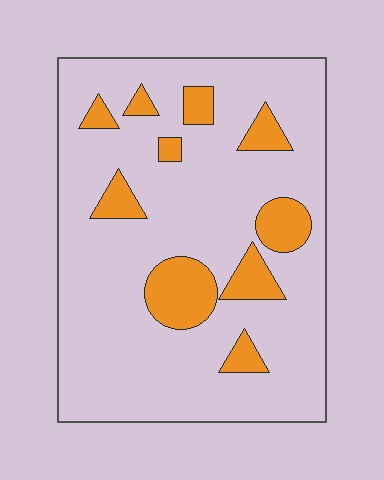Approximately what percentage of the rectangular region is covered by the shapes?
Approximately 15%.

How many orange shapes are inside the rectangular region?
10.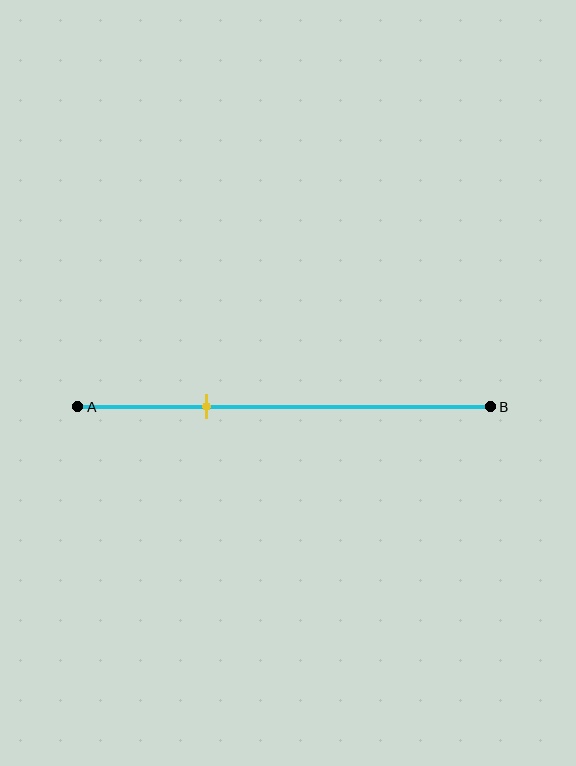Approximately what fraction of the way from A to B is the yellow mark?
The yellow mark is approximately 30% of the way from A to B.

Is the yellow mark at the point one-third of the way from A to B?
Yes, the mark is approximately at the one-third point.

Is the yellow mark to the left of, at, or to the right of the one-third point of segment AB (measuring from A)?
The yellow mark is approximately at the one-third point of segment AB.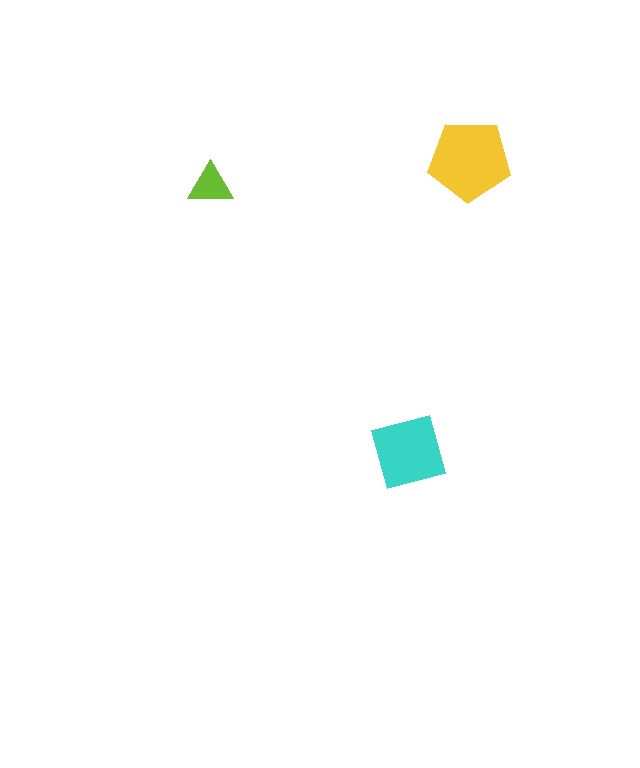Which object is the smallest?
The lime triangle.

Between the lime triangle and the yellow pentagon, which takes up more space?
The yellow pentagon.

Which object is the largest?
The yellow pentagon.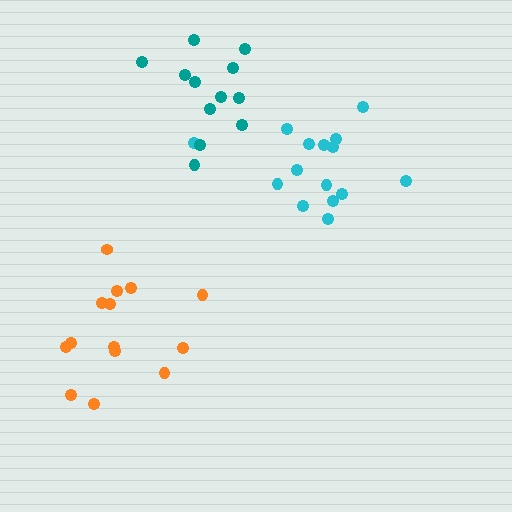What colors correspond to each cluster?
The clusters are colored: cyan, orange, teal.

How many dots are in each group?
Group 1: 15 dots, Group 2: 14 dots, Group 3: 12 dots (41 total).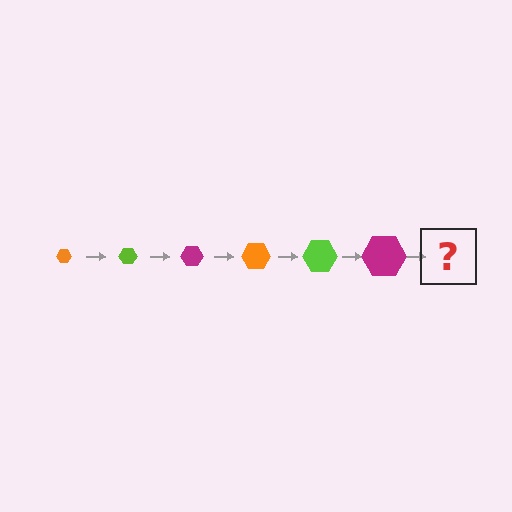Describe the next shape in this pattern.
It should be an orange hexagon, larger than the previous one.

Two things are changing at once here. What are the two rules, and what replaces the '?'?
The two rules are that the hexagon grows larger each step and the color cycles through orange, lime, and magenta. The '?' should be an orange hexagon, larger than the previous one.